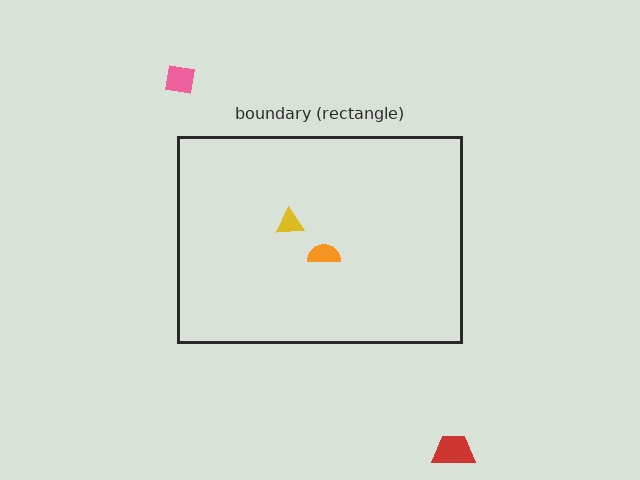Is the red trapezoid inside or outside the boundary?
Outside.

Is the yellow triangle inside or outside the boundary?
Inside.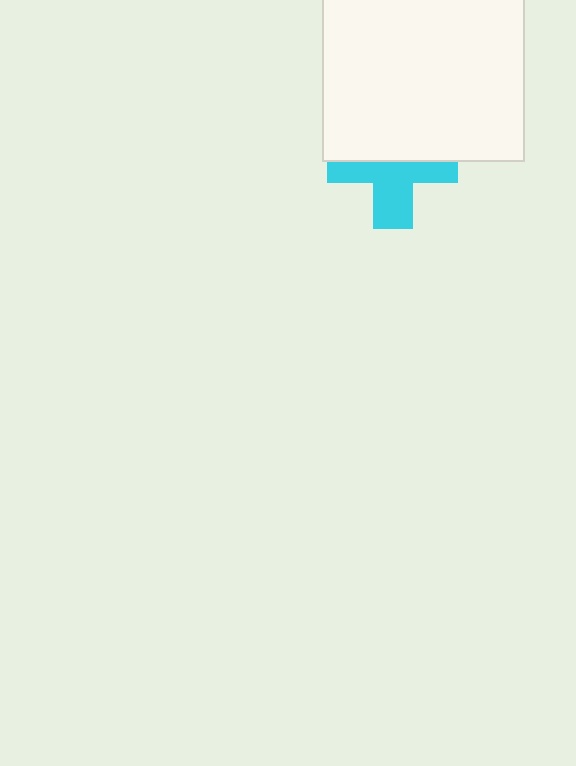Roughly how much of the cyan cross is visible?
About half of it is visible (roughly 53%).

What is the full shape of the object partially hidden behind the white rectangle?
The partially hidden object is a cyan cross.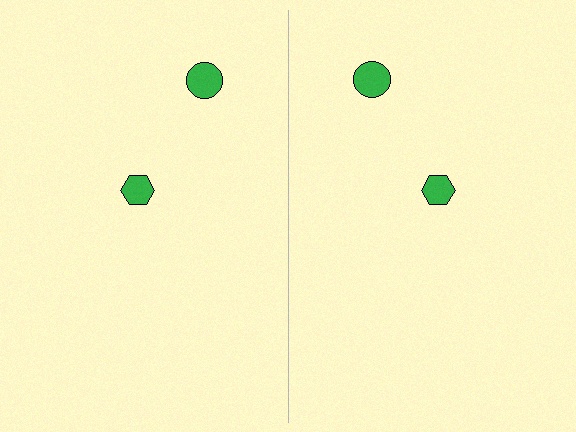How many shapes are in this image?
There are 4 shapes in this image.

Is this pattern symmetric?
Yes, this pattern has bilateral (reflection) symmetry.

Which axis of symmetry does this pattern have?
The pattern has a vertical axis of symmetry running through the center of the image.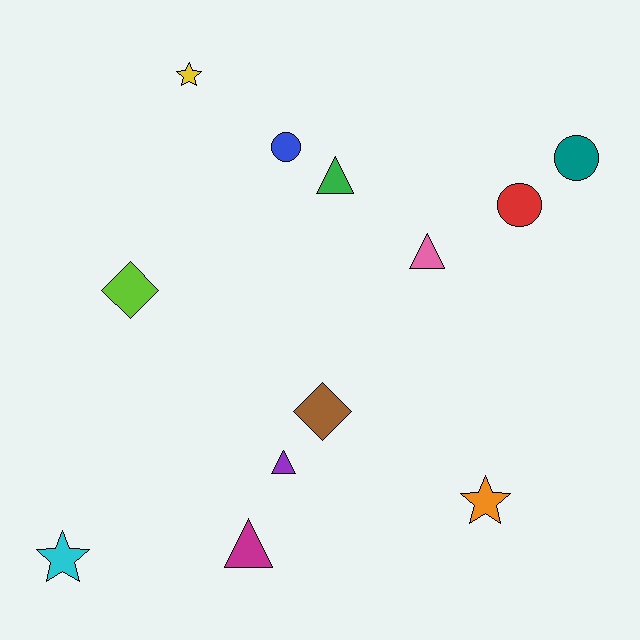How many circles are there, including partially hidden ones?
There are 3 circles.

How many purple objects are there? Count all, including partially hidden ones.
There is 1 purple object.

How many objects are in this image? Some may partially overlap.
There are 12 objects.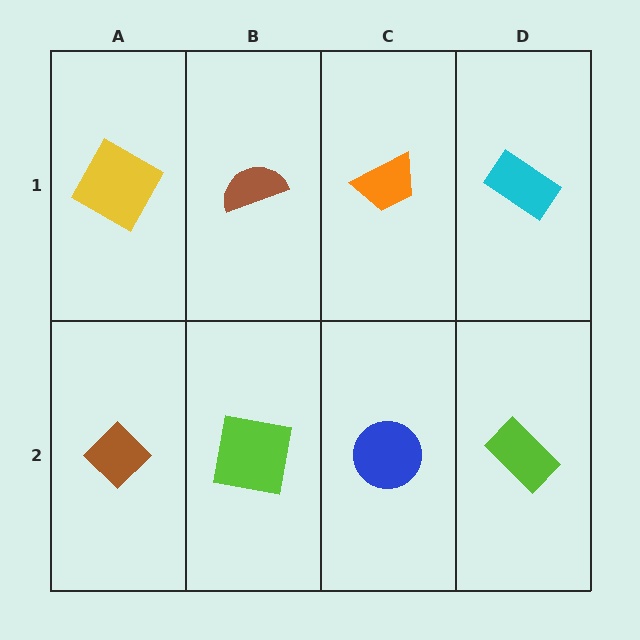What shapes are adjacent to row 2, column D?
A cyan rectangle (row 1, column D), a blue circle (row 2, column C).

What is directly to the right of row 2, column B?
A blue circle.